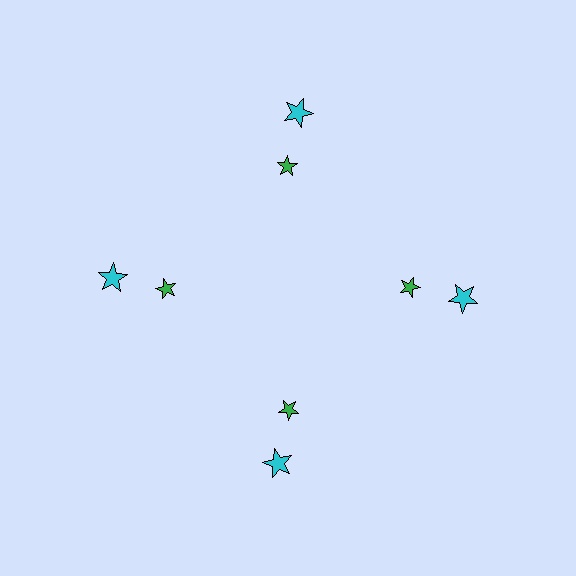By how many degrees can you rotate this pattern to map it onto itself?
The pattern maps onto itself every 90 degrees of rotation.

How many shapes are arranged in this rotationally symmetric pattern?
There are 8 shapes, arranged in 4 groups of 2.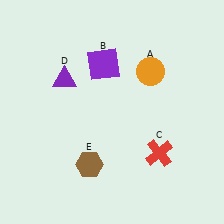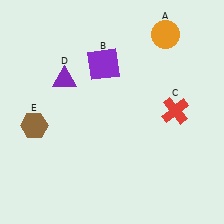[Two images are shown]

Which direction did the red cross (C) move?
The red cross (C) moved up.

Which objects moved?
The objects that moved are: the orange circle (A), the red cross (C), the brown hexagon (E).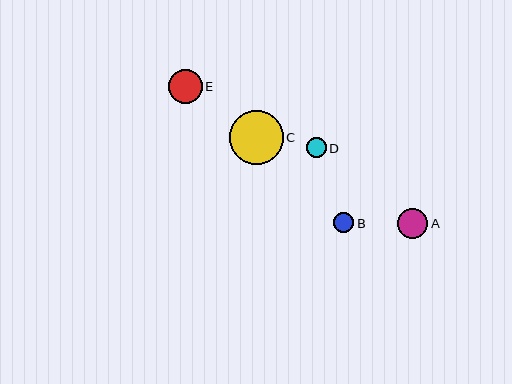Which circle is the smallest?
Circle D is the smallest with a size of approximately 20 pixels.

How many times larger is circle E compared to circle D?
Circle E is approximately 1.7 times the size of circle D.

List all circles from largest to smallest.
From largest to smallest: C, E, A, B, D.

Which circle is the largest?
Circle C is the largest with a size of approximately 53 pixels.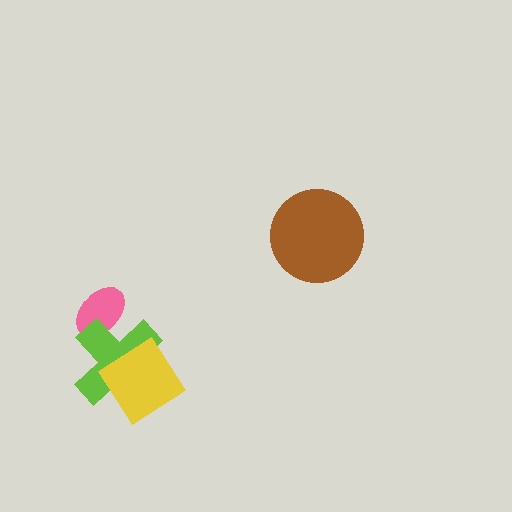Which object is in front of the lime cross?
The yellow diamond is in front of the lime cross.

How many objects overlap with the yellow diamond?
1 object overlaps with the yellow diamond.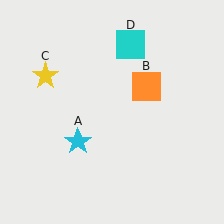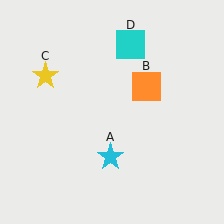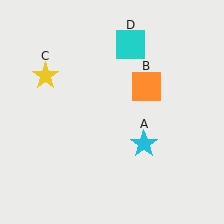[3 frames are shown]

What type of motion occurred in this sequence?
The cyan star (object A) rotated counterclockwise around the center of the scene.